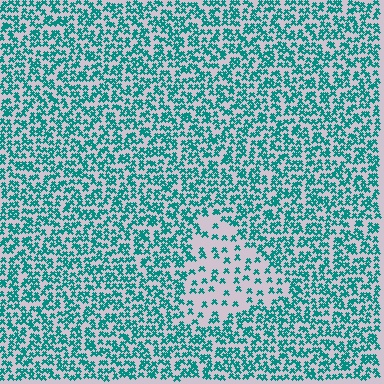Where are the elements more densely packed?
The elements are more densely packed outside the triangle boundary.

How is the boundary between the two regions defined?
The boundary is defined by a change in element density (approximately 2.5x ratio). All elements are the same color, size, and shape.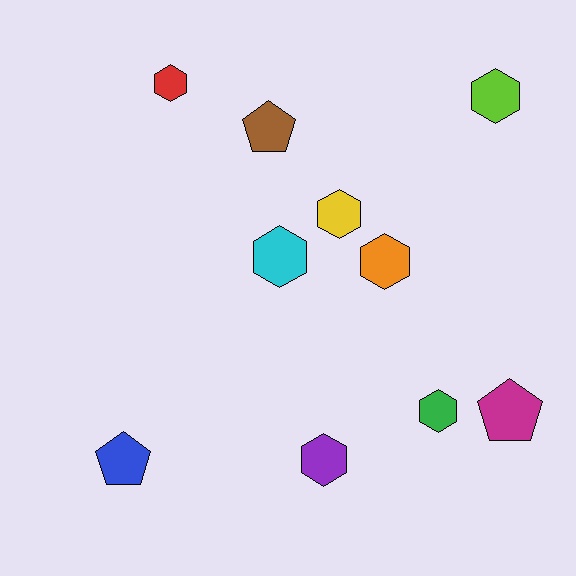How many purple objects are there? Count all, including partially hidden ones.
There is 1 purple object.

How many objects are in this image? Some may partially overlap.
There are 10 objects.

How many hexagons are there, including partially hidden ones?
There are 7 hexagons.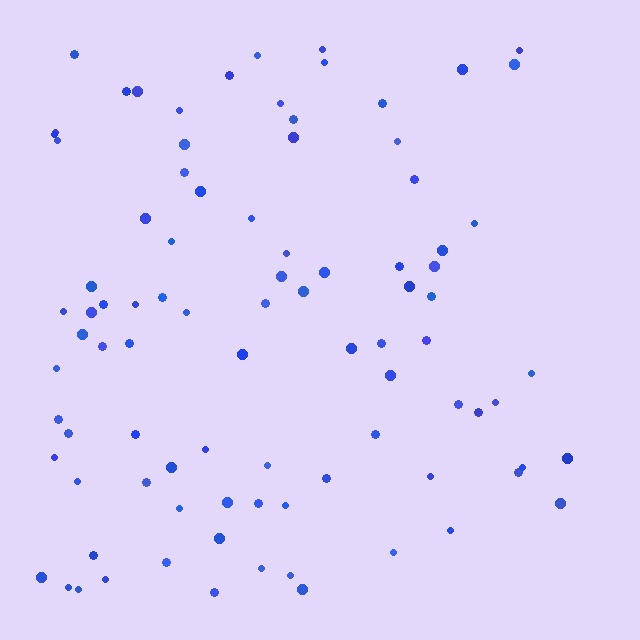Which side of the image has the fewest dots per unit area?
The right.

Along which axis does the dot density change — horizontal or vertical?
Horizontal.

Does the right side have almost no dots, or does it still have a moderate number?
Still a moderate number, just noticeably fewer than the left.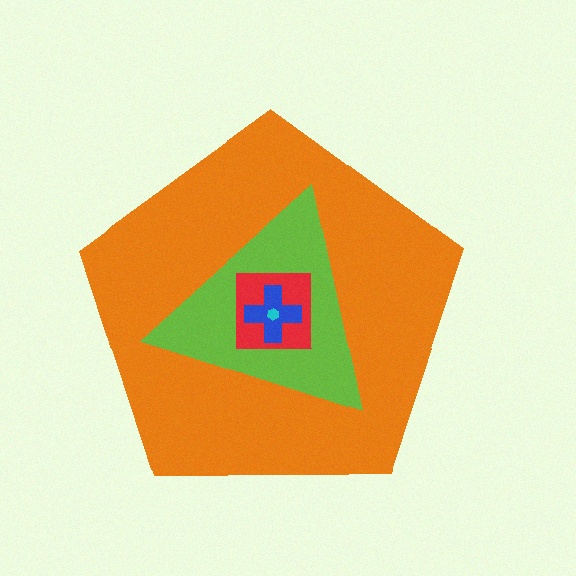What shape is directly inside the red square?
The blue cross.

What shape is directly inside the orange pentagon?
The lime triangle.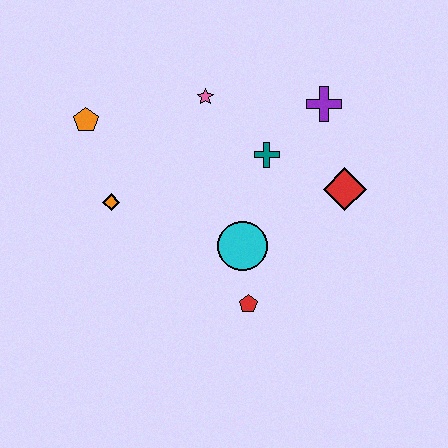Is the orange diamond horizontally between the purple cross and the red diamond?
No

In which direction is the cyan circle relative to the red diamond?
The cyan circle is to the left of the red diamond.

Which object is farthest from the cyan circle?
The orange pentagon is farthest from the cyan circle.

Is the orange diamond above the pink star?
No